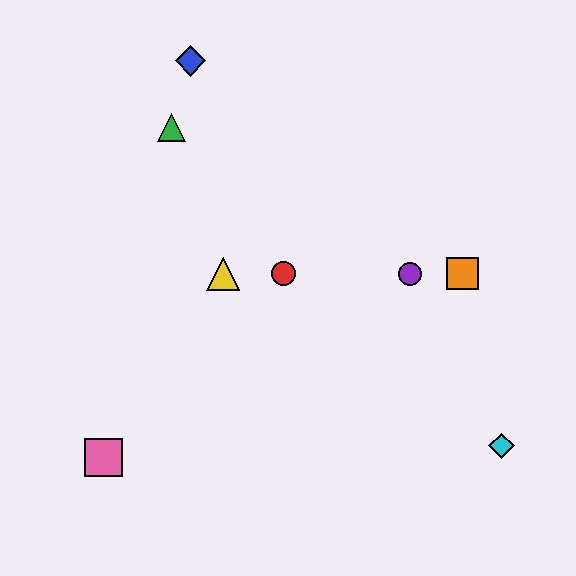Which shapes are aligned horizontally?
The red circle, the yellow triangle, the purple circle, the orange square are aligned horizontally.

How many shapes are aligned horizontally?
4 shapes (the red circle, the yellow triangle, the purple circle, the orange square) are aligned horizontally.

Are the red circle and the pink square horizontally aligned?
No, the red circle is at y≈274 and the pink square is at y≈457.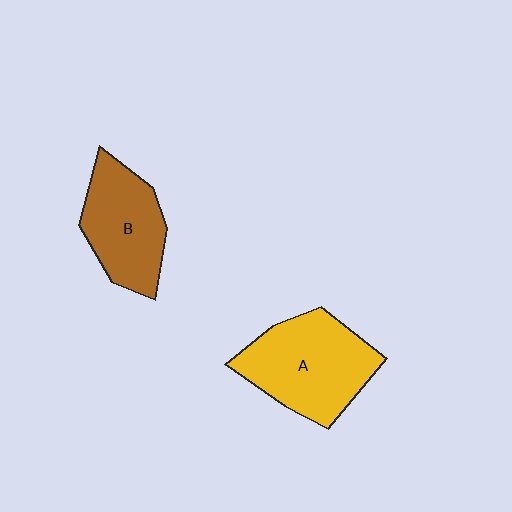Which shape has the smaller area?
Shape B (brown).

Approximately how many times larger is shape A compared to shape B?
Approximately 1.3 times.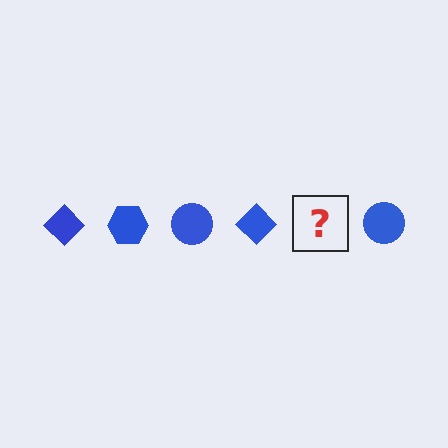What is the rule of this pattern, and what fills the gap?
The rule is that the pattern cycles through diamond, hexagon, circle shapes in blue. The gap should be filled with a blue hexagon.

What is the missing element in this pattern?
The missing element is a blue hexagon.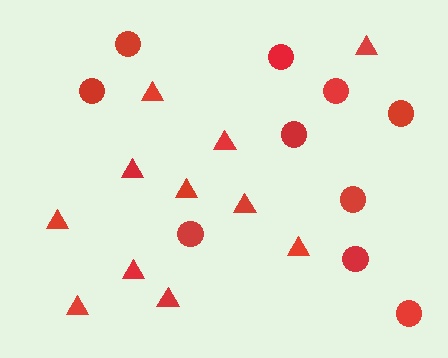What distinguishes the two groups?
There are 2 groups: one group of circles (10) and one group of triangles (11).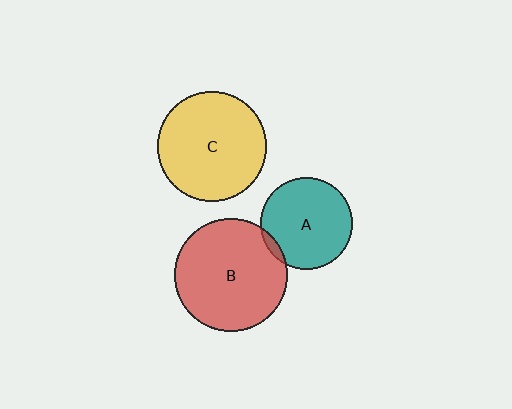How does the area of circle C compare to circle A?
Approximately 1.4 times.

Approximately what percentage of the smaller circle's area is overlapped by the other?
Approximately 5%.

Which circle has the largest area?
Circle B (red).